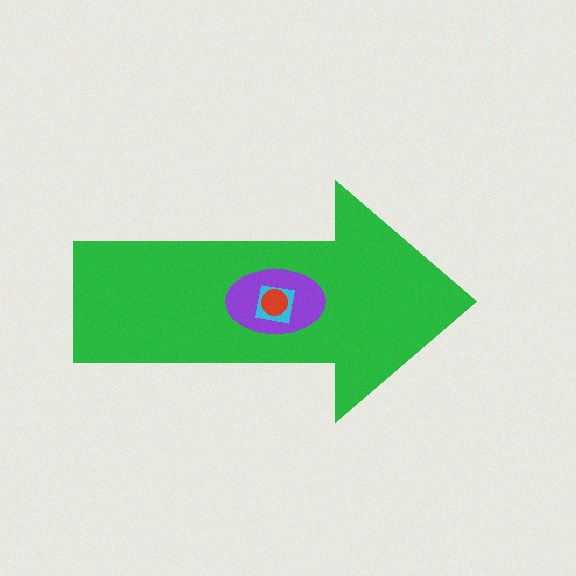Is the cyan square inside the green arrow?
Yes.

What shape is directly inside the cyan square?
The red circle.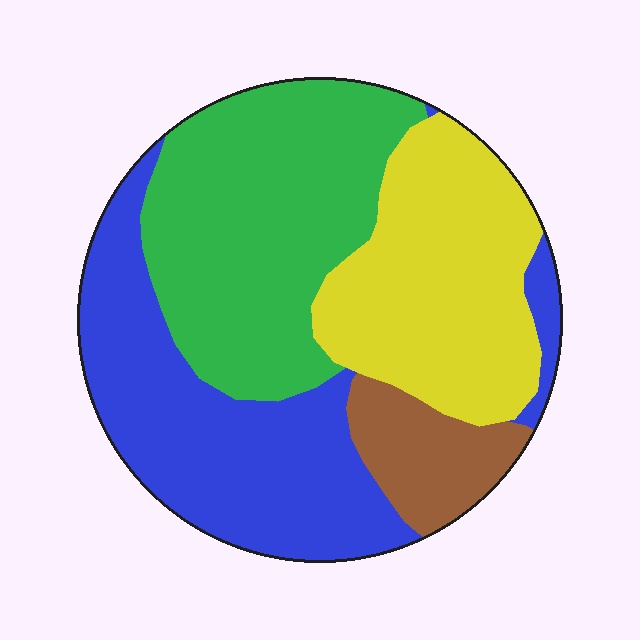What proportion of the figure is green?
Green takes up about one third (1/3) of the figure.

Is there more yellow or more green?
Green.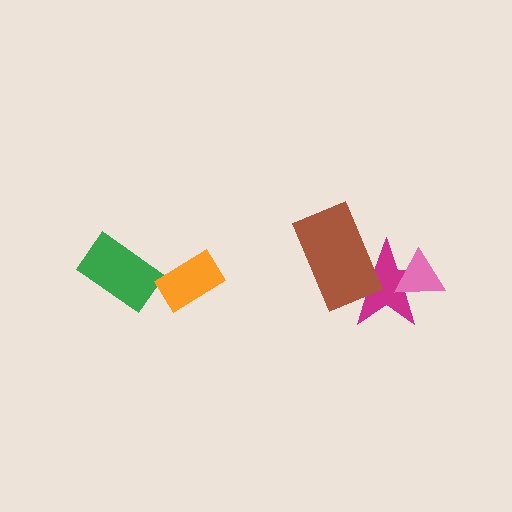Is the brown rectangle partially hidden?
No, no other shape covers it.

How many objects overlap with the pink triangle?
1 object overlaps with the pink triangle.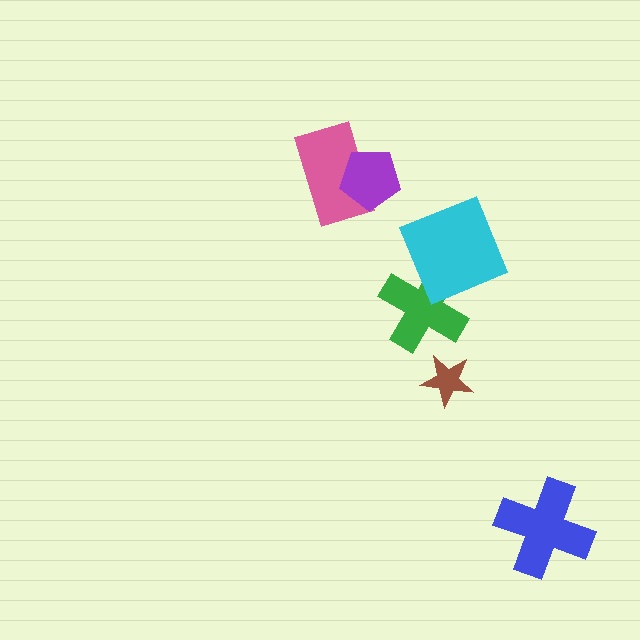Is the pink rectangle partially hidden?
Yes, it is partially covered by another shape.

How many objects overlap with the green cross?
1 object overlaps with the green cross.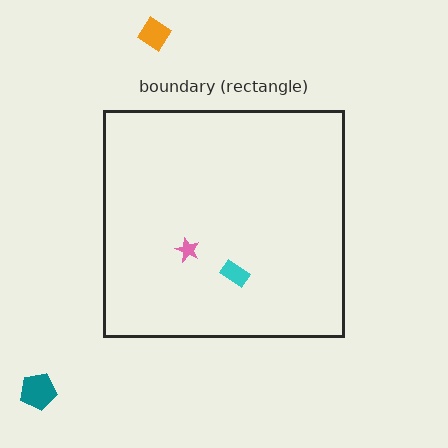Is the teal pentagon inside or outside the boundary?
Outside.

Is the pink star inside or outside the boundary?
Inside.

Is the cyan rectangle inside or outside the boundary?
Inside.